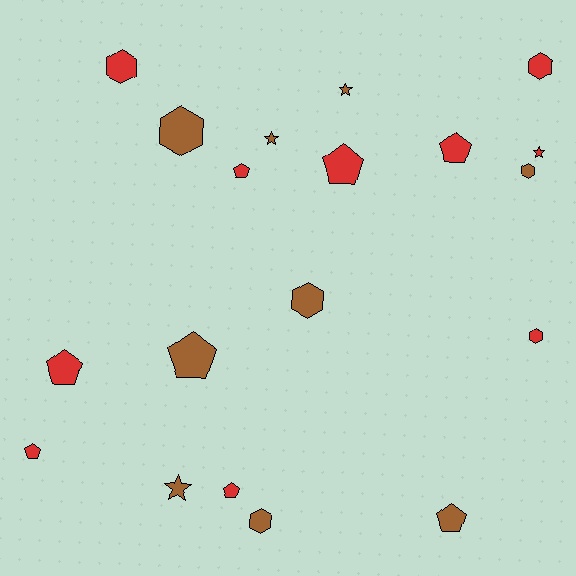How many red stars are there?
There is 1 red star.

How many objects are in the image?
There are 19 objects.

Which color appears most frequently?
Red, with 10 objects.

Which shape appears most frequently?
Pentagon, with 8 objects.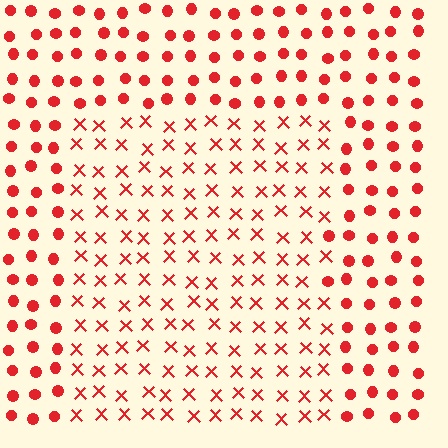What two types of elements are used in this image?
The image uses X marks inside the rectangle region and circles outside it.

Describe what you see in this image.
The image is filled with small red elements arranged in a uniform grid. A rectangle-shaped region contains X marks, while the surrounding area contains circles. The boundary is defined purely by the change in element shape.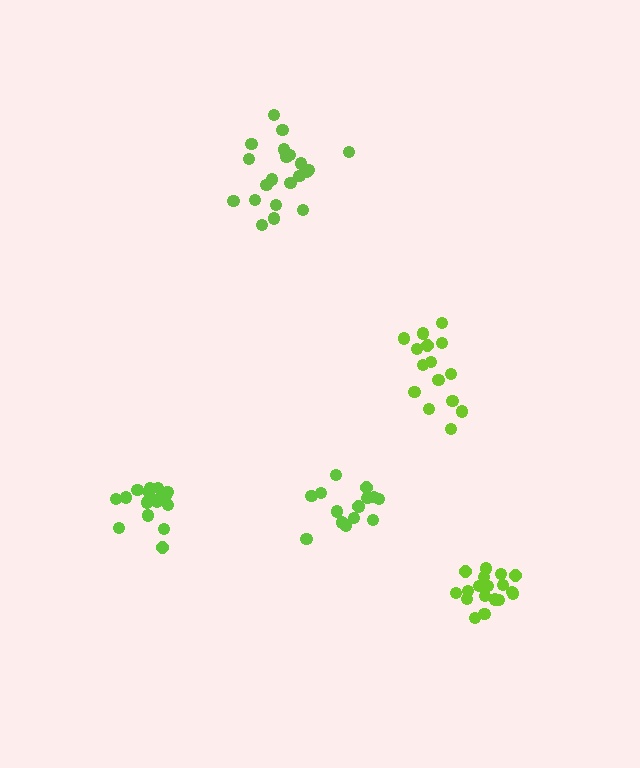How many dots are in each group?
Group 1: 18 dots, Group 2: 15 dots, Group 3: 16 dots, Group 4: 15 dots, Group 5: 21 dots (85 total).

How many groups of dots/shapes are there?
There are 5 groups.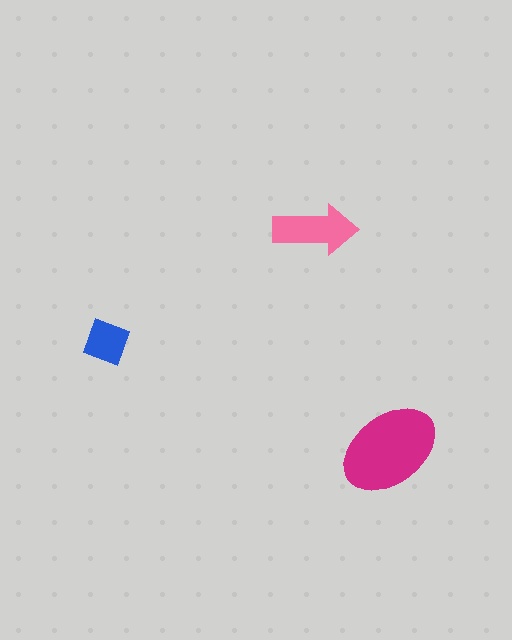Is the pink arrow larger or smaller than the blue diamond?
Larger.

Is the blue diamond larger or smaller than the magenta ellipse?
Smaller.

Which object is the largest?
The magenta ellipse.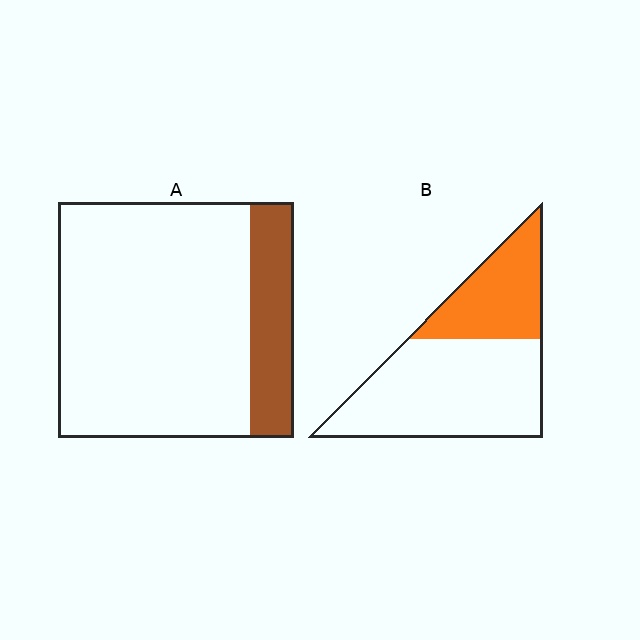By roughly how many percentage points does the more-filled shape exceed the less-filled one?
By roughly 15 percentage points (B over A).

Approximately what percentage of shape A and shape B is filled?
A is approximately 20% and B is approximately 35%.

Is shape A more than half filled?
No.